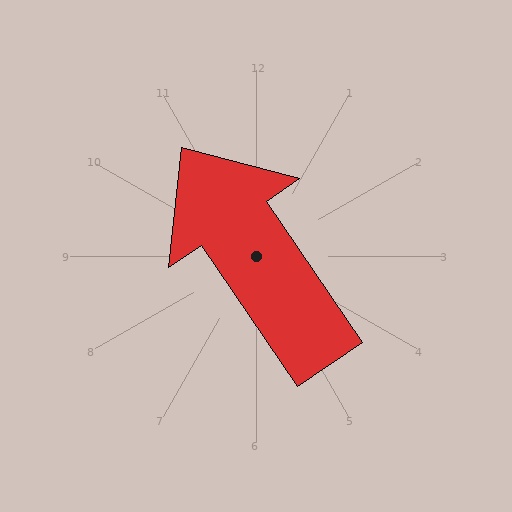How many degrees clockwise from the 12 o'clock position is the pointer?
Approximately 326 degrees.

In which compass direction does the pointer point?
Northwest.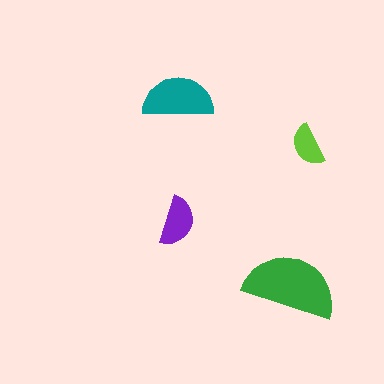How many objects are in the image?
There are 4 objects in the image.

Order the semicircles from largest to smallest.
the green one, the teal one, the purple one, the lime one.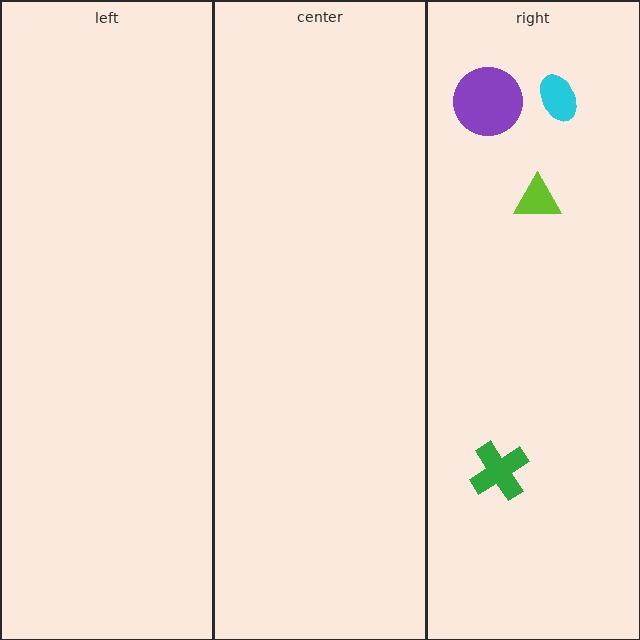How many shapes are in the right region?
4.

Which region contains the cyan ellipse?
The right region.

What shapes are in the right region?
The cyan ellipse, the purple circle, the green cross, the lime triangle.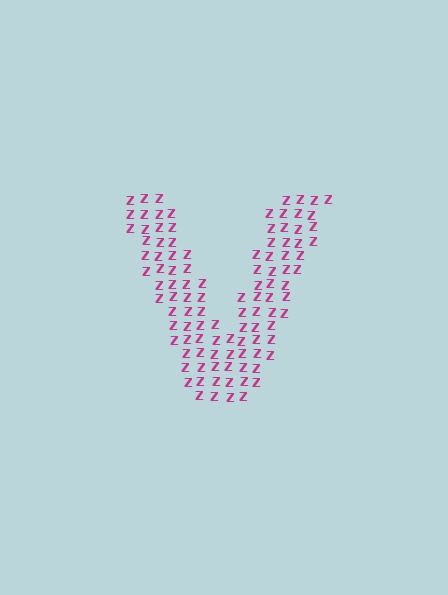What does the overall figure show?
The overall figure shows the letter V.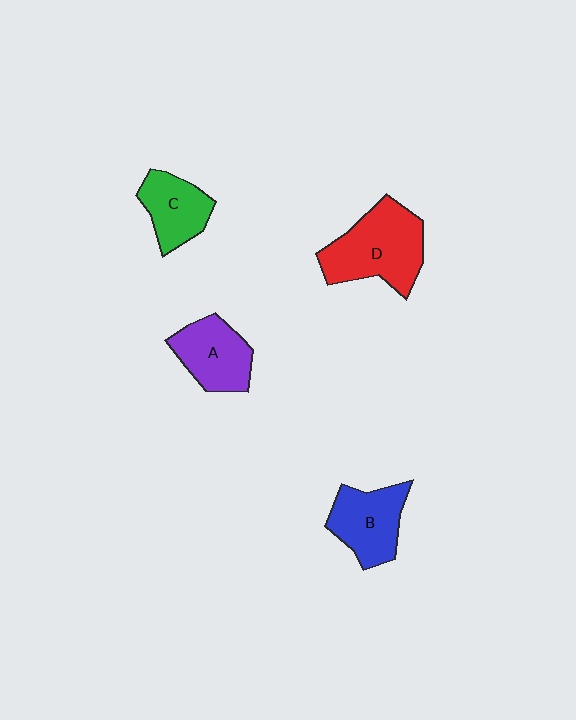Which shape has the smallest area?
Shape C (green).